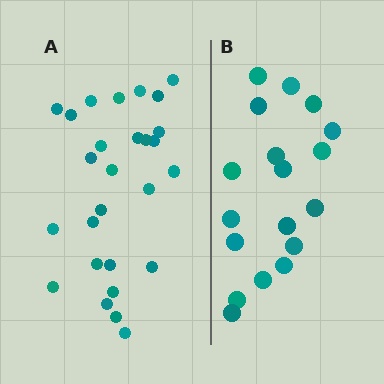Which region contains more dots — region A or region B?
Region A (the left region) has more dots.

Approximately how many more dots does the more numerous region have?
Region A has roughly 8 or so more dots than region B.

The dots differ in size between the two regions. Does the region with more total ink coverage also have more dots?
No. Region B has more total ink coverage because its dots are larger, but region A actually contains more individual dots. Total area can be misleading — the number of items is what matters here.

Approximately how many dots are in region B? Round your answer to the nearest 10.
About 20 dots. (The exact count is 18, which rounds to 20.)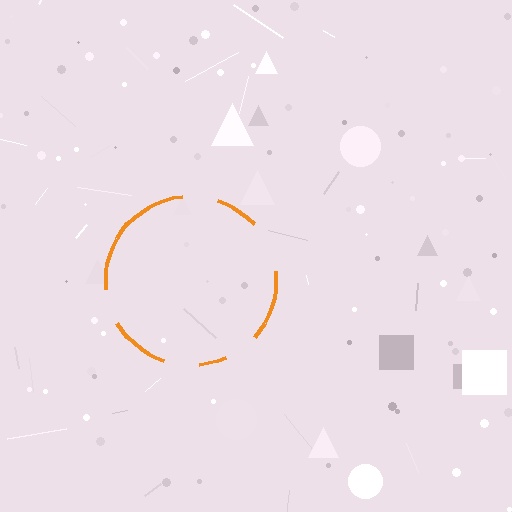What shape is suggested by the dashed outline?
The dashed outline suggests a circle.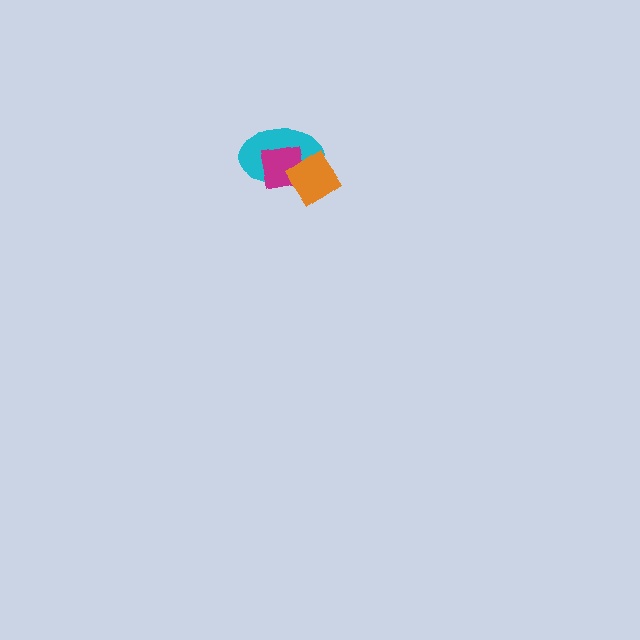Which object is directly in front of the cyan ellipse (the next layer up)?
The magenta square is directly in front of the cyan ellipse.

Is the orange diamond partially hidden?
No, no other shape covers it.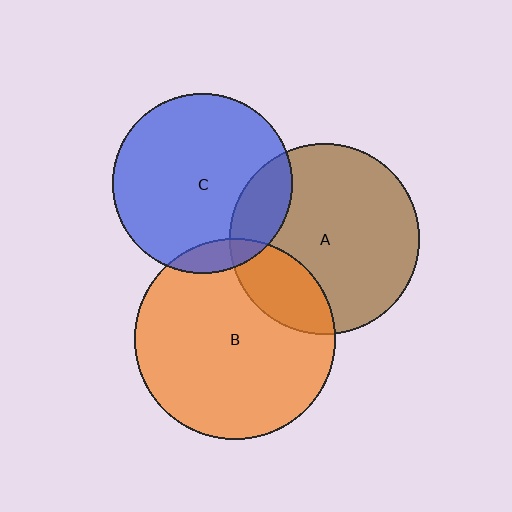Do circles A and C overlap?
Yes.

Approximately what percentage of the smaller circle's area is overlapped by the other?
Approximately 20%.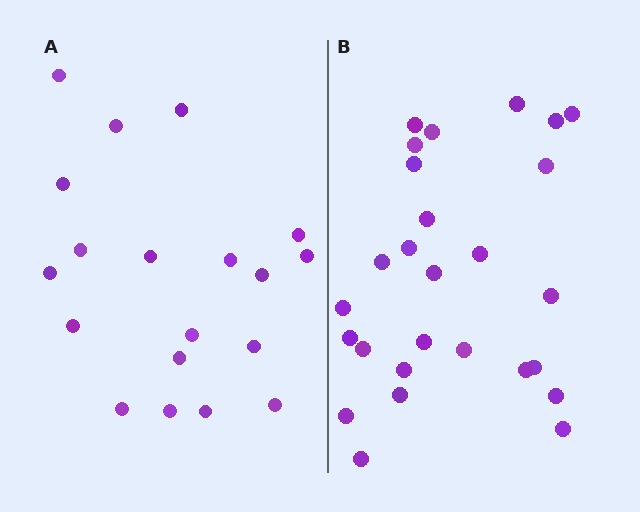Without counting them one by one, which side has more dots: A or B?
Region B (the right region) has more dots.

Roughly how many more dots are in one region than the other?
Region B has roughly 8 or so more dots than region A.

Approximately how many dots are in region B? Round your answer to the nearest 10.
About 30 dots. (The exact count is 27, which rounds to 30.)